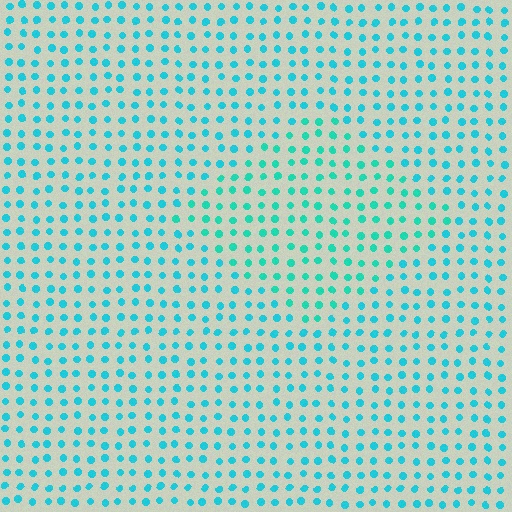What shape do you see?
I see a diamond.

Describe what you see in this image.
The image is filled with small cyan elements in a uniform arrangement. A diamond-shaped region is visible where the elements are tinted to a slightly different hue, forming a subtle color boundary.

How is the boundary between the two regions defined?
The boundary is defined purely by a slight shift in hue (about 19 degrees). Spacing, size, and orientation are identical on both sides.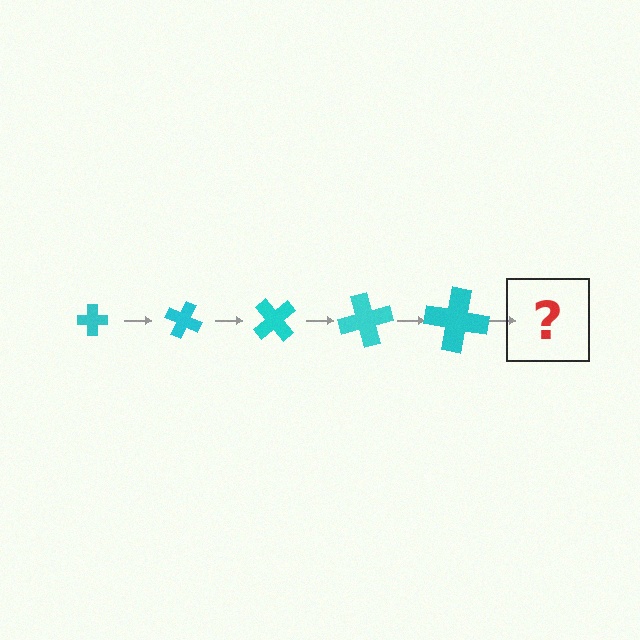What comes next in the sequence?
The next element should be a cross, larger than the previous one and rotated 125 degrees from the start.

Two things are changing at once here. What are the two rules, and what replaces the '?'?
The two rules are that the cross grows larger each step and it rotates 25 degrees each step. The '?' should be a cross, larger than the previous one and rotated 125 degrees from the start.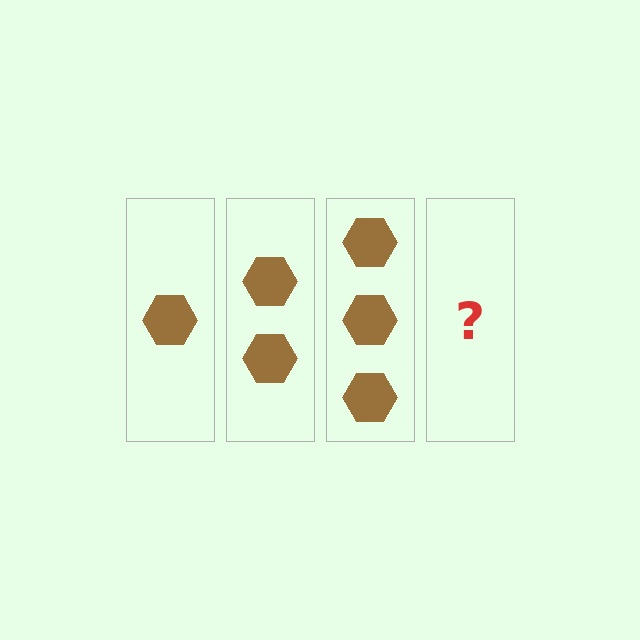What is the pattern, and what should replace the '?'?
The pattern is that each step adds one more hexagon. The '?' should be 4 hexagons.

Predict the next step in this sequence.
The next step is 4 hexagons.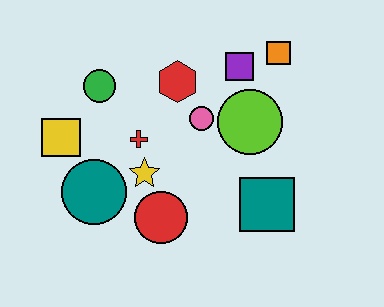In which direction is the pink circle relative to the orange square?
The pink circle is to the left of the orange square.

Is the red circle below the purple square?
Yes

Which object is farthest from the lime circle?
The yellow square is farthest from the lime circle.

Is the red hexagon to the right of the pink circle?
No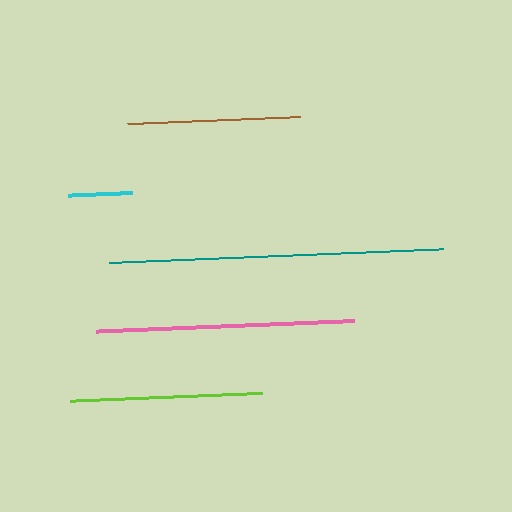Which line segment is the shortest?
The cyan line is the shortest at approximately 65 pixels.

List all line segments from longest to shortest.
From longest to shortest: teal, pink, lime, brown, cyan.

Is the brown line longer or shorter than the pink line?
The pink line is longer than the brown line.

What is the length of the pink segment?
The pink segment is approximately 257 pixels long.